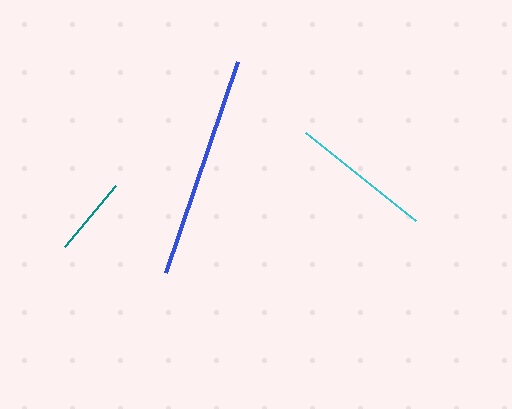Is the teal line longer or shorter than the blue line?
The blue line is longer than the teal line.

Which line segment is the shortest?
The teal line is the shortest at approximately 79 pixels.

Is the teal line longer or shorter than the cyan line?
The cyan line is longer than the teal line.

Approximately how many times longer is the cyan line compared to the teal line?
The cyan line is approximately 1.8 times the length of the teal line.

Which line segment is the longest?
The blue line is the longest at approximately 223 pixels.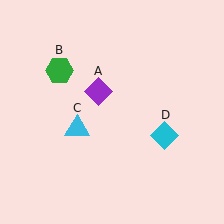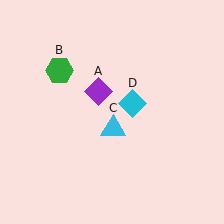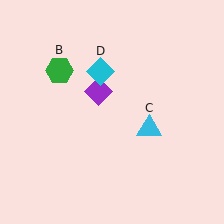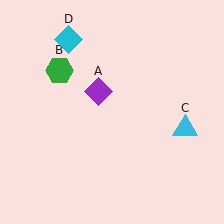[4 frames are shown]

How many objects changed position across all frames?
2 objects changed position: cyan triangle (object C), cyan diamond (object D).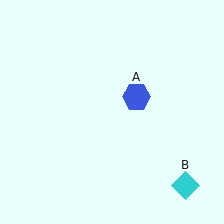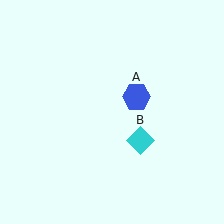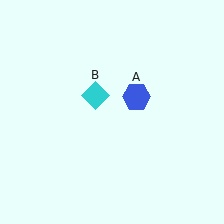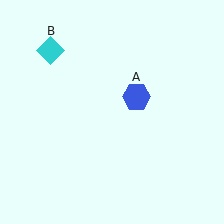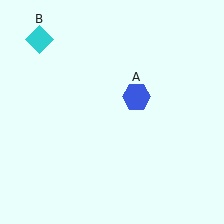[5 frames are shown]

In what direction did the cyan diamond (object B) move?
The cyan diamond (object B) moved up and to the left.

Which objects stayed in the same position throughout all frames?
Blue hexagon (object A) remained stationary.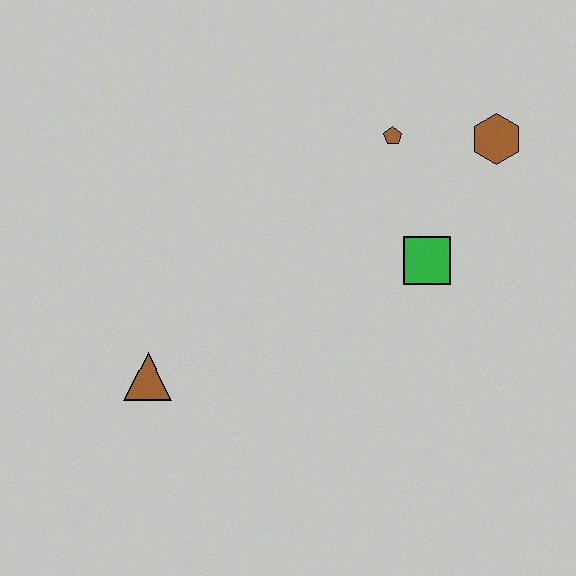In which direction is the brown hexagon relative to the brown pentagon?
The brown hexagon is to the right of the brown pentagon.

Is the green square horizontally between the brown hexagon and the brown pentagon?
Yes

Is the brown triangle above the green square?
No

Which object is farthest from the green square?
The brown triangle is farthest from the green square.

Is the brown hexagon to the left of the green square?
No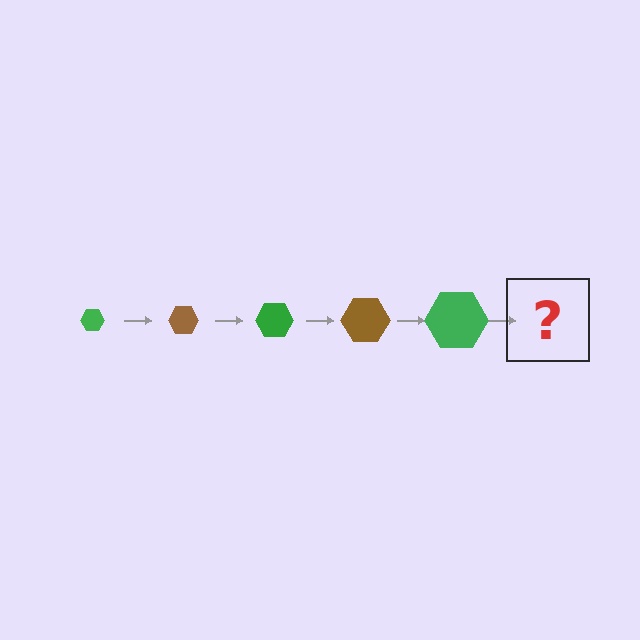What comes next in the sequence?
The next element should be a brown hexagon, larger than the previous one.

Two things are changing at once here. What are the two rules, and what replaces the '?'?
The two rules are that the hexagon grows larger each step and the color cycles through green and brown. The '?' should be a brown hexagon, larger than the previous one.